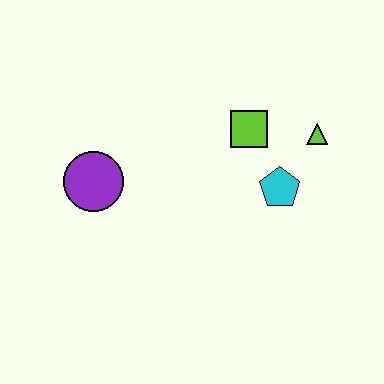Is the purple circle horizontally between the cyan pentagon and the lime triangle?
No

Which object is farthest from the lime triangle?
The purple circle is farthest from the lime triangle.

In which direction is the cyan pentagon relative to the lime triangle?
The cyan pentagon is below the lime triangle.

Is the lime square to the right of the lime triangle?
No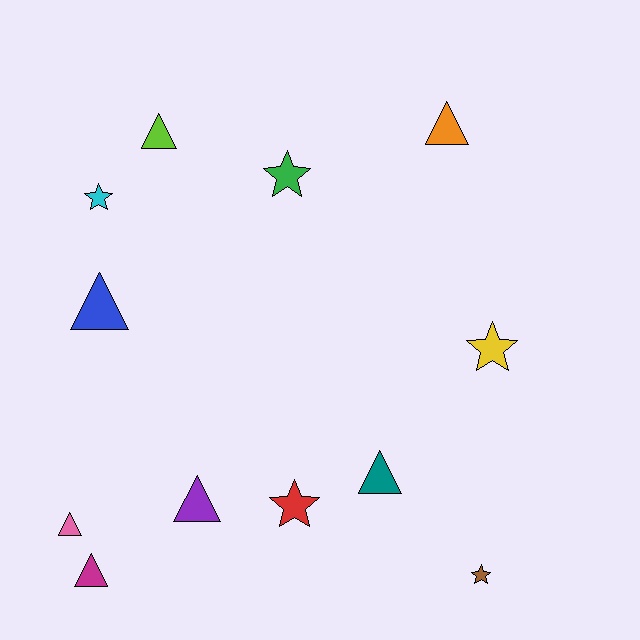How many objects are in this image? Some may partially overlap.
There are 12 objects.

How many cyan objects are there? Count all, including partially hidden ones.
There is 1 cyan object.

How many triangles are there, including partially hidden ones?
There are 7 triangles.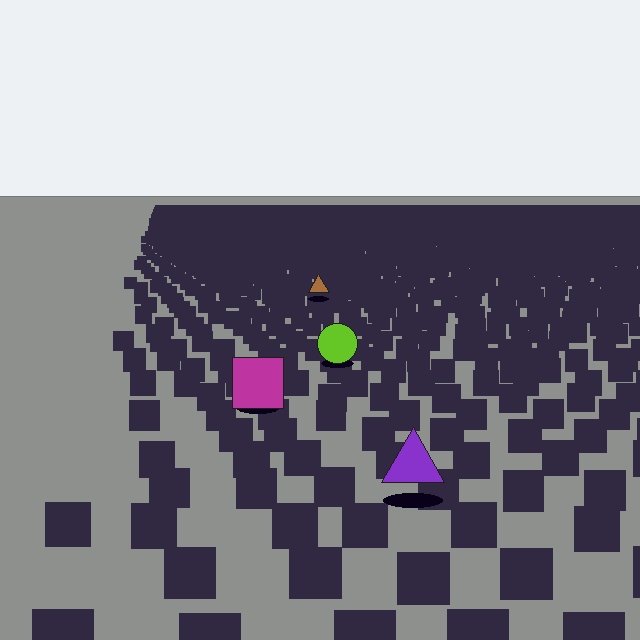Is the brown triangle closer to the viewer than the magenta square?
No. The magenta square is closer — you can tell from the texture gradient: the ground texture is coarser near it.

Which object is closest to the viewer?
The purple triangle is closest. The texture marks near it are larger and more spread out.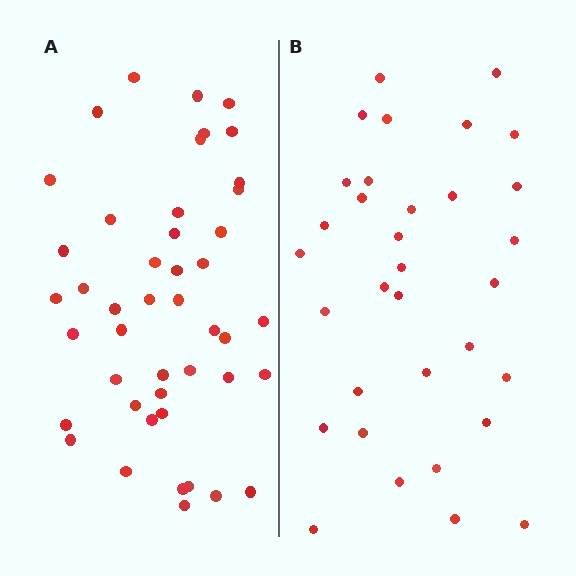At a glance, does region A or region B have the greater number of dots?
Region A (the left region) has more dots.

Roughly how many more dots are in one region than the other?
Region A has roughly 12 or so more dots than region B.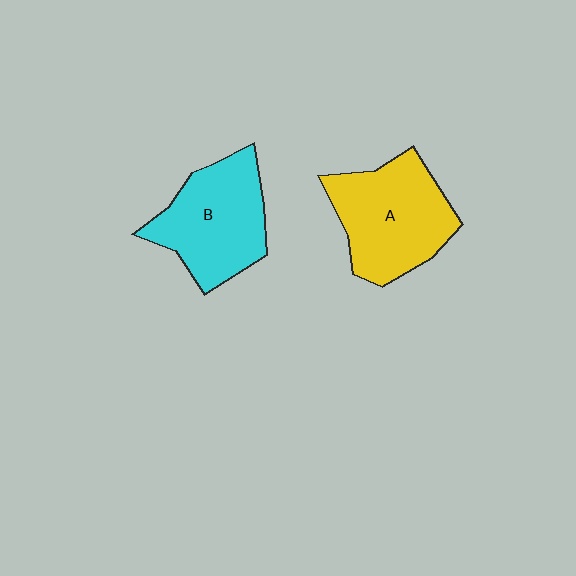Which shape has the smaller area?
Shape B (cyan).